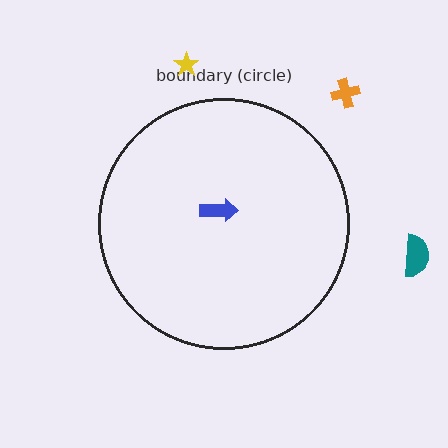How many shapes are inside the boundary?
1 inside, 3 outside.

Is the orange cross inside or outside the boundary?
Outside.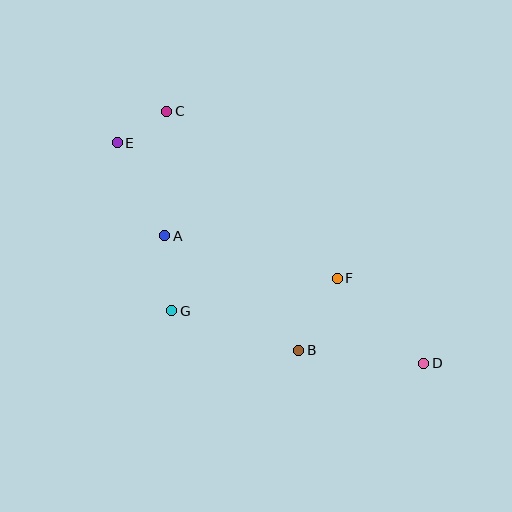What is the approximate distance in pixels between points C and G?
The distance between C and G is approximately 200 pixels.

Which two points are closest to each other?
Points C and E are closest to each other.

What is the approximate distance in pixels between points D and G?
The distance between D and G is approximately 257 pixels.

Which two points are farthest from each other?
Points D and E are farthest from each other.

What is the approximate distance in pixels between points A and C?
The distance between A and C is approximately 125 pixels.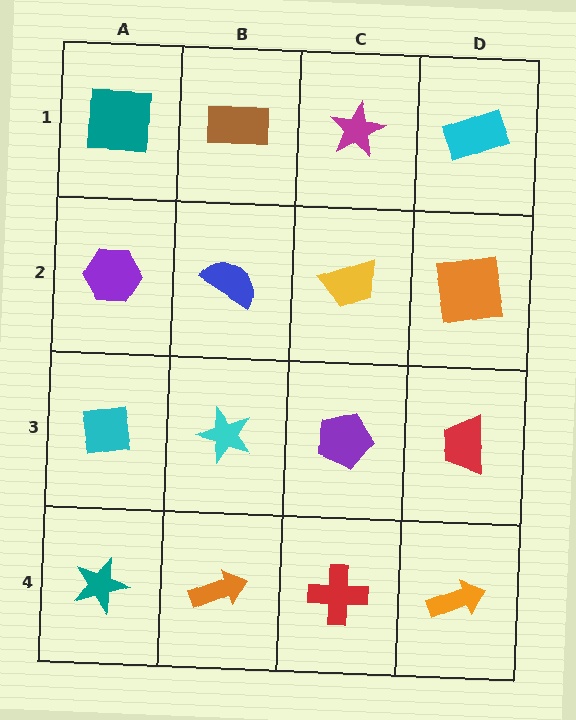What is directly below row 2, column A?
A cyan square.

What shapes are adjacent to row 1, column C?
A yellow trapezoid (row 2, column C), a brown rectangle (row 1, column B), a cyan rectangle (row 1, column D).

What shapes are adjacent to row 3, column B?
A blue semicircle (row 2, column B), an orange arrow (row 4, column B), a cyan square (row 3, column A), a purple pentagon (row 3, column C).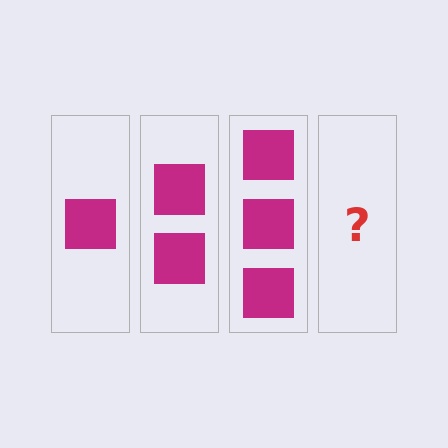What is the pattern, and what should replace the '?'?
The pattern is that each step adds one more square. The '?' should be 4 squares.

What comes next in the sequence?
The next element should be 4 squares.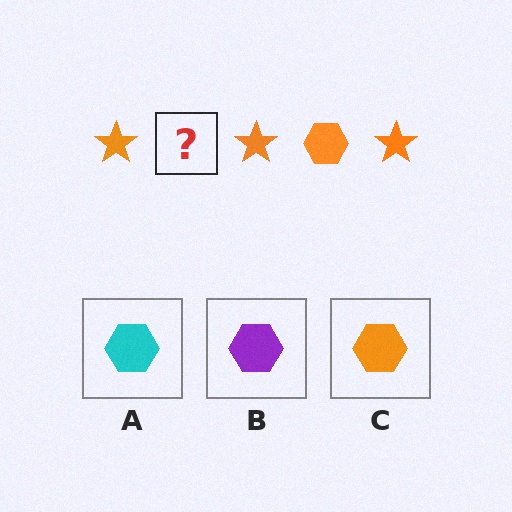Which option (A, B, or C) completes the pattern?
C.